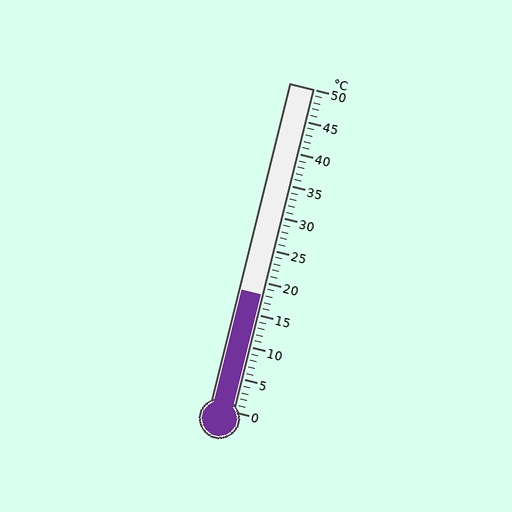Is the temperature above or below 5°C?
The temperature is above 5°C.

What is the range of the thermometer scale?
The thermometer scale ranges from 0°C to 50°C.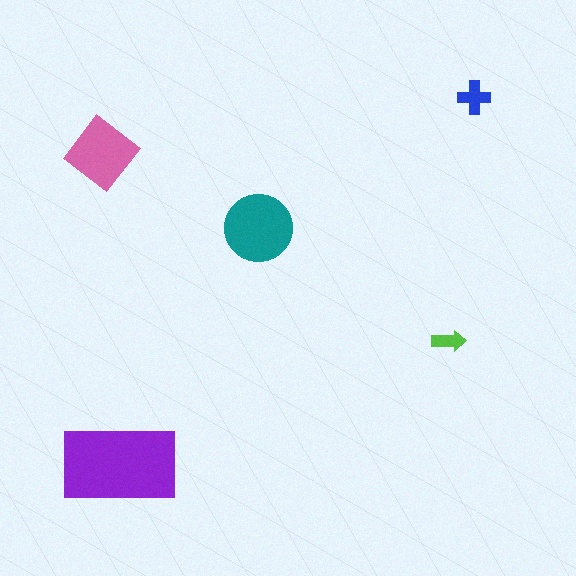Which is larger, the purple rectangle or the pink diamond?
The purple rectangle.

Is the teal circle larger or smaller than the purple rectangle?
Smaller.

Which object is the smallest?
The lime arrow.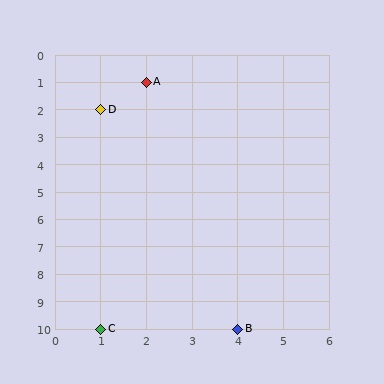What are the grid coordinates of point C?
Point C is at grid coordinates (1, 10).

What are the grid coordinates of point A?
Point A is at grid coordinates (2, 1).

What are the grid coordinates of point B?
Point B is at grid coordinates (4, 10).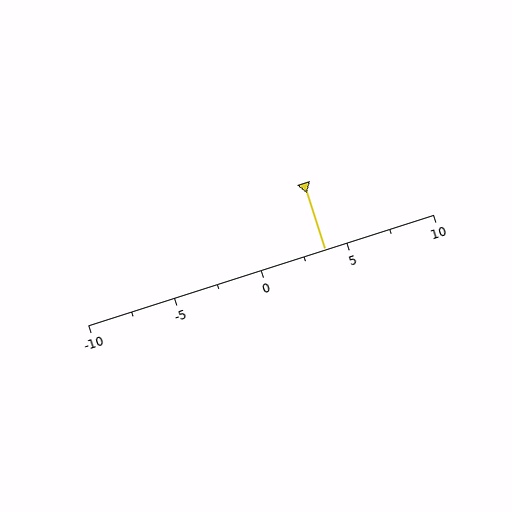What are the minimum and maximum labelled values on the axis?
The axis runs from -10 to 10.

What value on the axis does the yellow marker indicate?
The marker indicates approximately 3.8.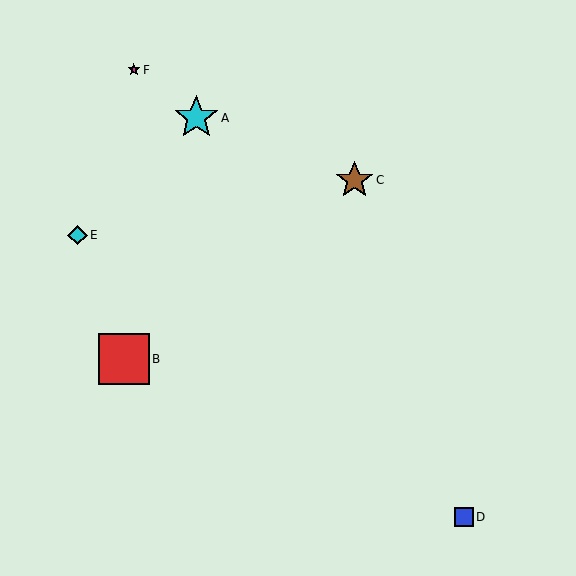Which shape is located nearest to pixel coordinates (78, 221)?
The cyan diamond (labeled E) at (78, 235) is nearest to that location.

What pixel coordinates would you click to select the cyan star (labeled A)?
Click at (196, 118) to select the cyan star A.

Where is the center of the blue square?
The center of the blue square is at (464, 517).